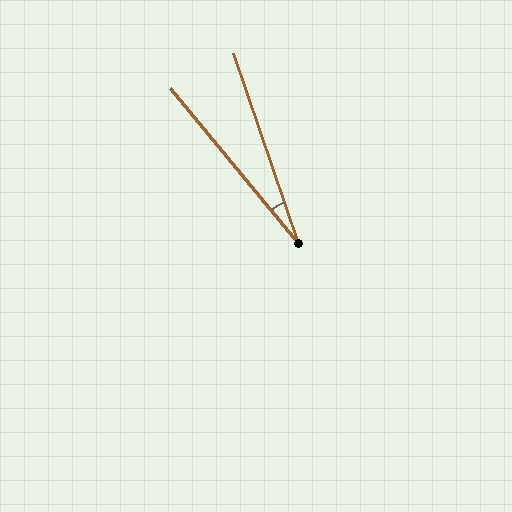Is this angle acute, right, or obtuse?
It is acute.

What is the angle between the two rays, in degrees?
Approximately 21 degrees.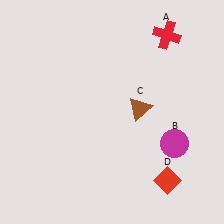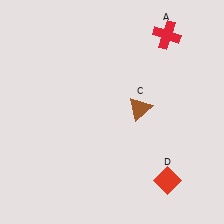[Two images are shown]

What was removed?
The magenta circle (B) was removed in Image 2.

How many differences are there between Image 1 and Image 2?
There is 1 difference between the two images.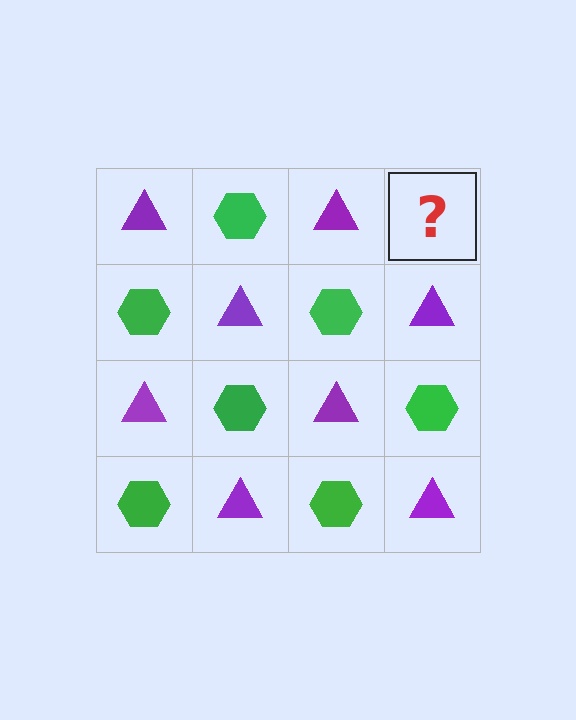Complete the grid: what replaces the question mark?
The question mark should be replaced with a green hexagon.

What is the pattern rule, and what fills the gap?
The rule is that it alternates purple triangle and green hexagon in a checkerboard pattern. The gap should be filled with a green hexagon.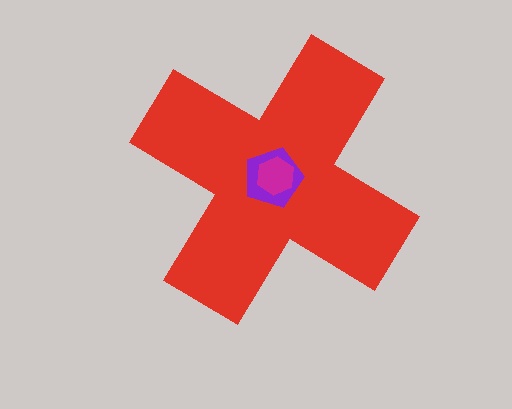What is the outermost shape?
The red cross.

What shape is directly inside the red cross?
The purple pentagon.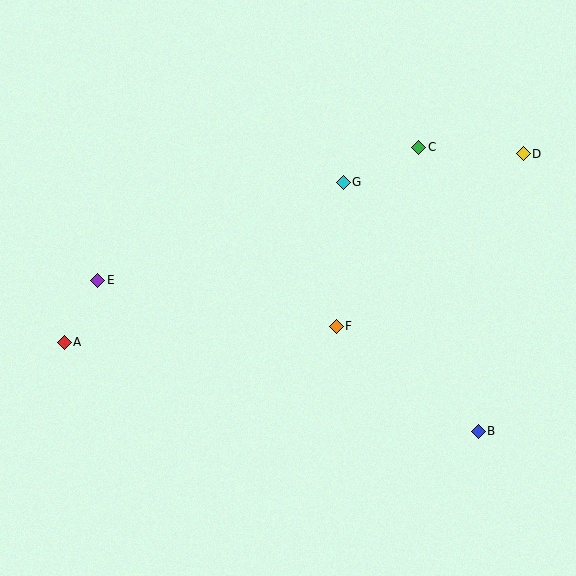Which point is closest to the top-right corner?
Point D is closest to the top-right corner.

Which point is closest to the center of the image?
Point F at (336, 326) is closest to the center.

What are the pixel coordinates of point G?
Point G is at (343, 182).